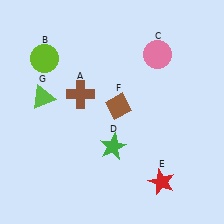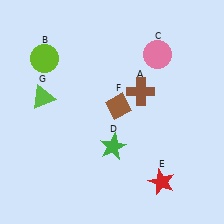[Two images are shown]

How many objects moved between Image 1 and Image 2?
1 object moved between the two images.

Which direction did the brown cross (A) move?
The brown cross (A) moved right.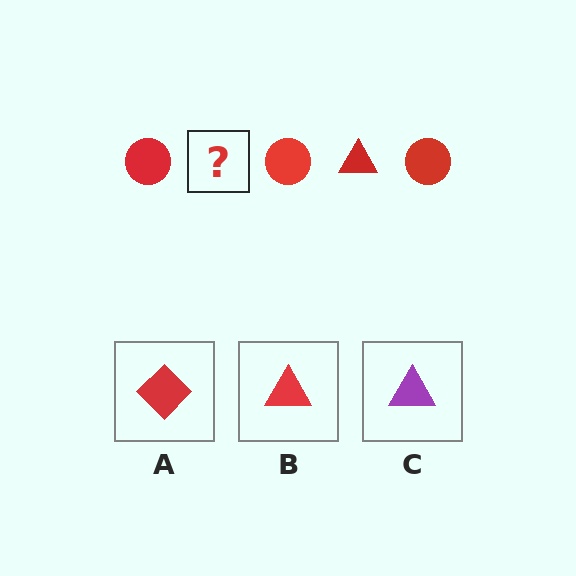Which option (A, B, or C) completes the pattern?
B.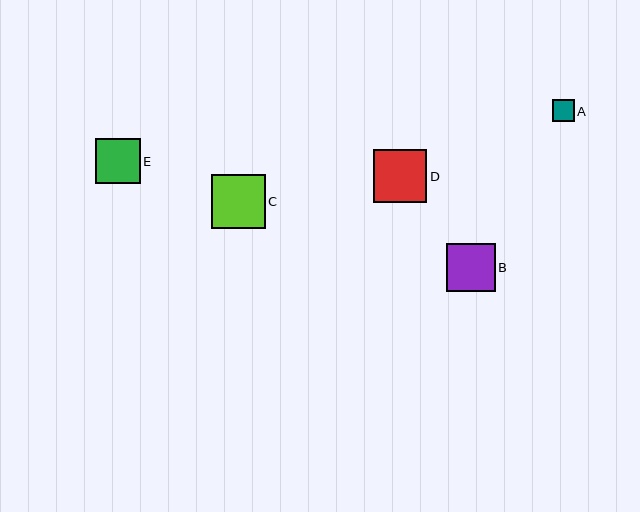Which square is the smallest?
Square A is the smallest with a size of approximately 21 pixels.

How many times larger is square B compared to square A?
Square B is approximately 2.3 times the size of square A.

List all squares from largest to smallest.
From largest to smallest: C, D, B, E, A.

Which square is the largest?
Square C is the largest with a size of approximately 53 pixels.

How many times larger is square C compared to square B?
Square C is approximately 1.1 times the size of square B.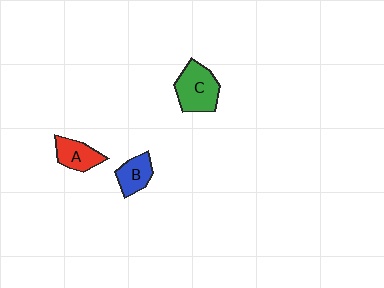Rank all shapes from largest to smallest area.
From largest to smallest: C (green), A (red), B (blue).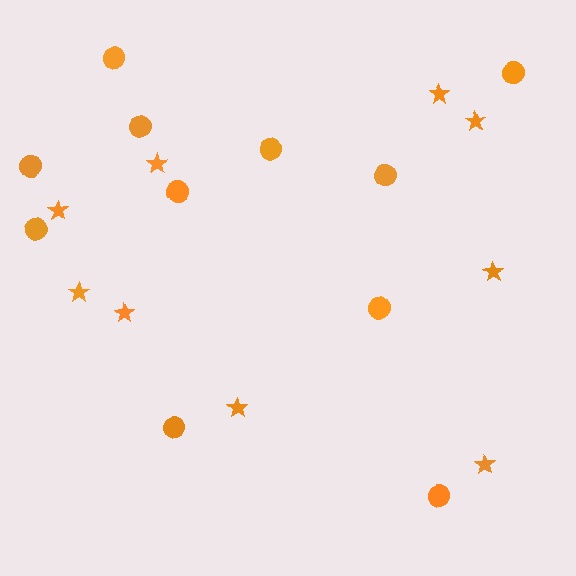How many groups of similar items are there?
There are 2 groups: one group of circles (11) and one group of stars (9).